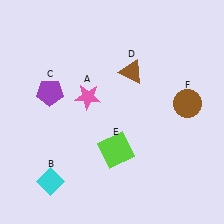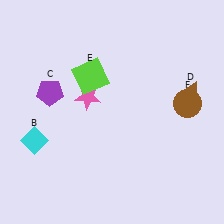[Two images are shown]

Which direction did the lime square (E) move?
The lime square (E) moved up.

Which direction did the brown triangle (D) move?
The brown triangle (D) moved right.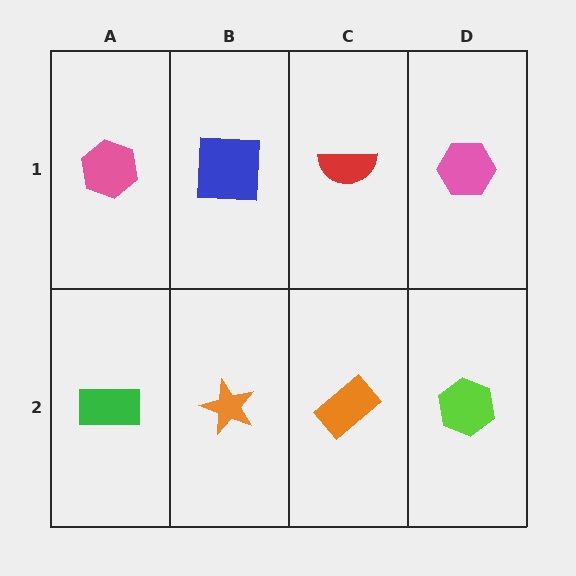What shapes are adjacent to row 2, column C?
A red semicircle (row 1, column C), an orange star (row 2, column B), a lime hexagon (row 2, column D).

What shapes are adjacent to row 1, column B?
An orange star (row 2, column B), a pink hexagon (row 1, column A), a red semicircle (row 1, column C).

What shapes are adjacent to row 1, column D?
A lime hexagon (row 2, column D), a red semicircle (row 1, column C).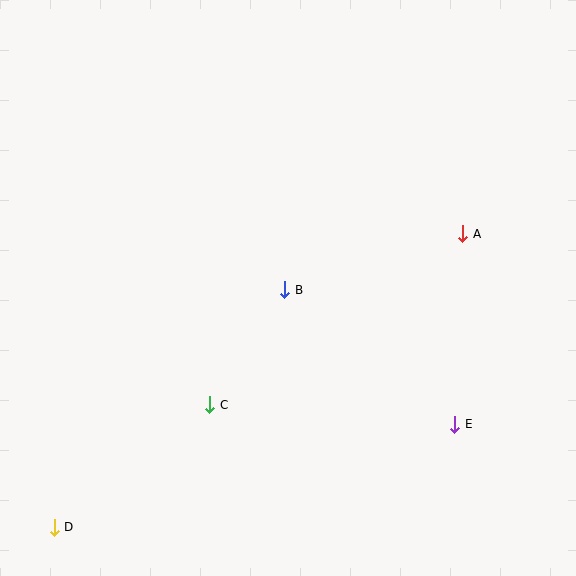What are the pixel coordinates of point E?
Point E is at (455, 424).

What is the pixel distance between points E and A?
The distance between E and A is 191 pixels.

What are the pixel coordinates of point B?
Point B is at (285, 290).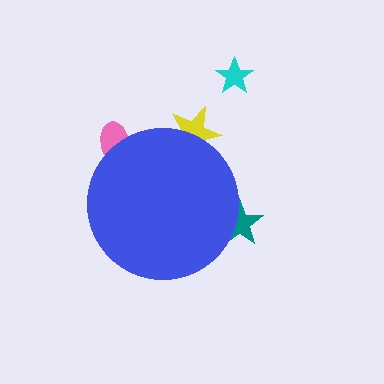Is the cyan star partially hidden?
No, the cyan star is fully visible.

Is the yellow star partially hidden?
Yes, the yellow star is partially hidden behind the blue circle.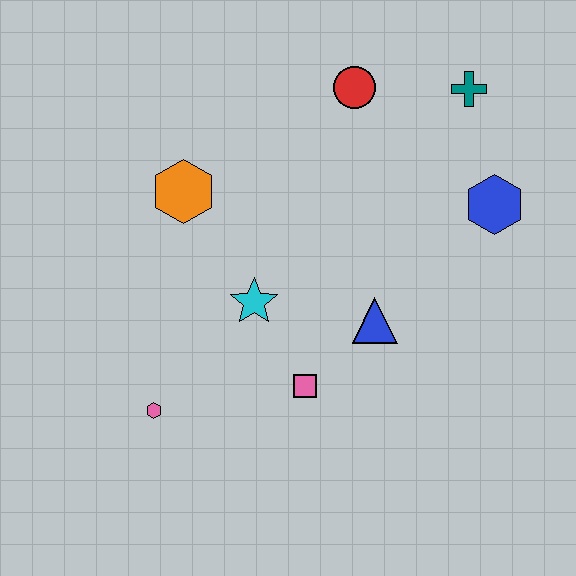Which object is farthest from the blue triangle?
The teal cross is farthest from the blue triangle.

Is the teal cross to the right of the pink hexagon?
Yes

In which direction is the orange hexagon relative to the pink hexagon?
The orange hexagon is above the pink hexagon.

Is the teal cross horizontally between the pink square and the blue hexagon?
Yes